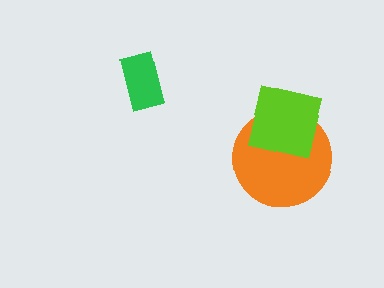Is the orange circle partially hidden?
Yes, it is partially covered by another shape.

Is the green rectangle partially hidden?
No, no other shape covers it.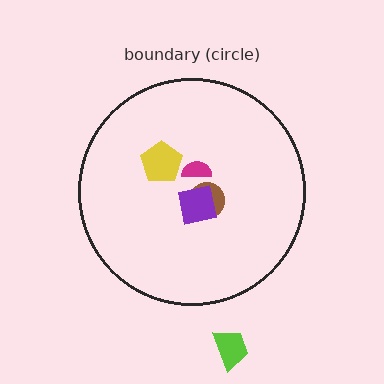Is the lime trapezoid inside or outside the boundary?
Outside.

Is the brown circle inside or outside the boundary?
Inside.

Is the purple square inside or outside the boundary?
Inside.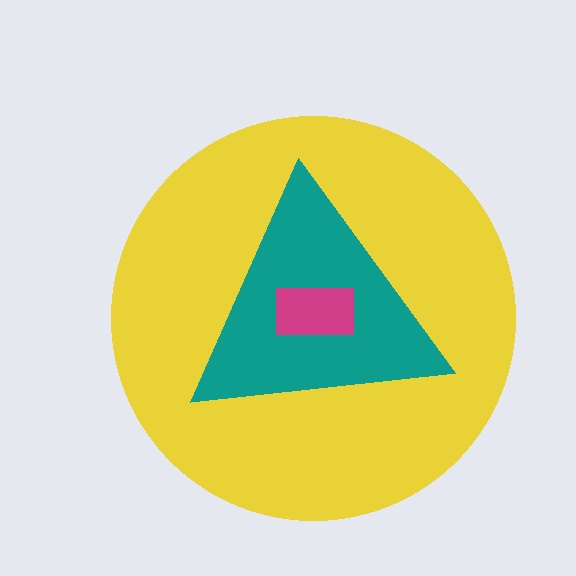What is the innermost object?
The magenta rectangle.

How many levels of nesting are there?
3.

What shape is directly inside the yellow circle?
The teal triangle.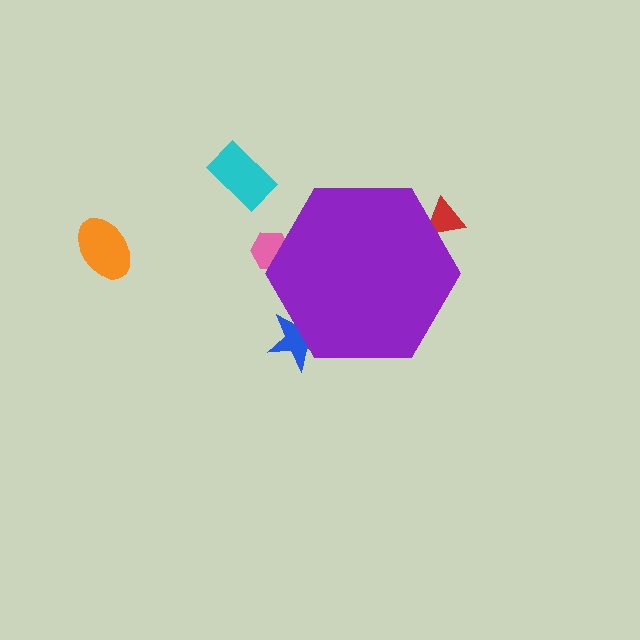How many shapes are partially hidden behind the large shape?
3 shapes are partially hidden.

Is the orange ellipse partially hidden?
No, the orange ellipse is fully visible.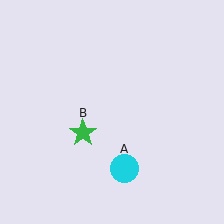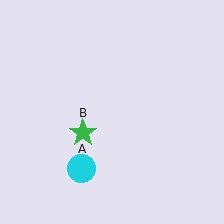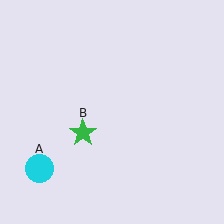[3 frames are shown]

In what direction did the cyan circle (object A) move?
The cyan circle (object A) moved left.